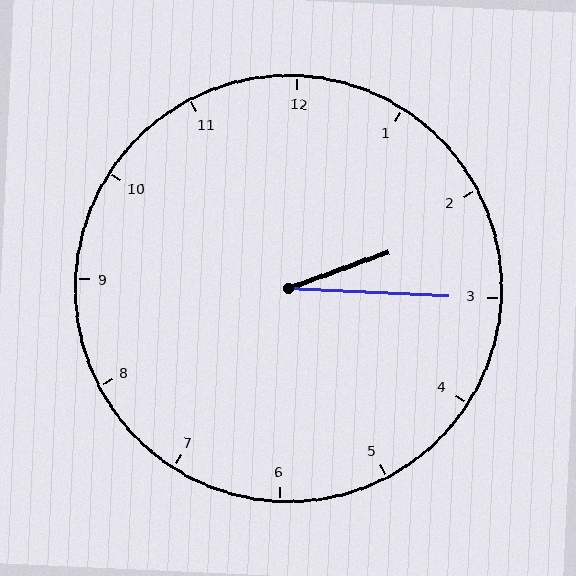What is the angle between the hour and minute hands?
Approximately 22 degrees.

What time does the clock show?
2:15.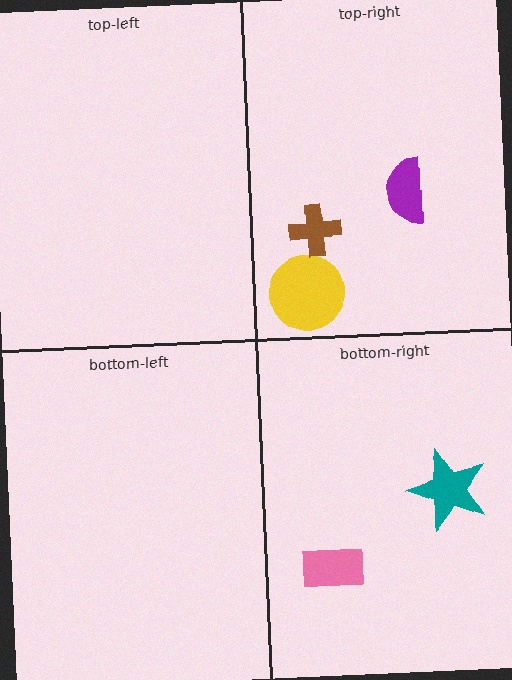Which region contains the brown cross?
The top-right region.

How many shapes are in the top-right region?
3.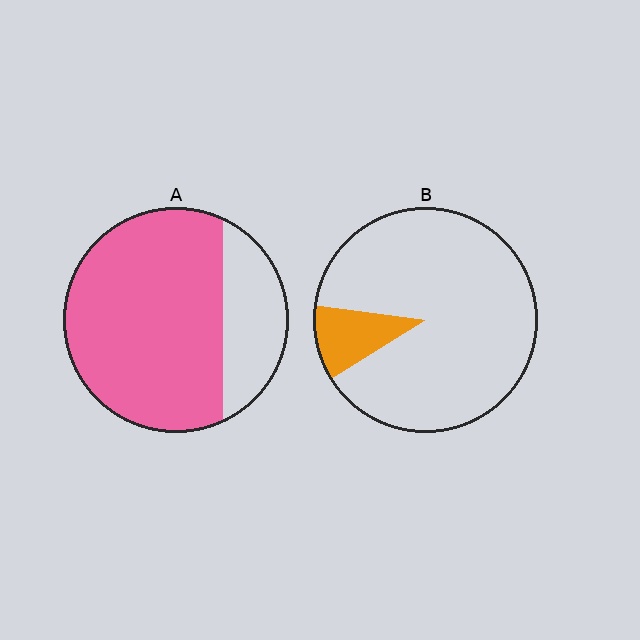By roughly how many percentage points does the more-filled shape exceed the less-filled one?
By roughly 65 percentage points (A over B).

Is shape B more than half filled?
No.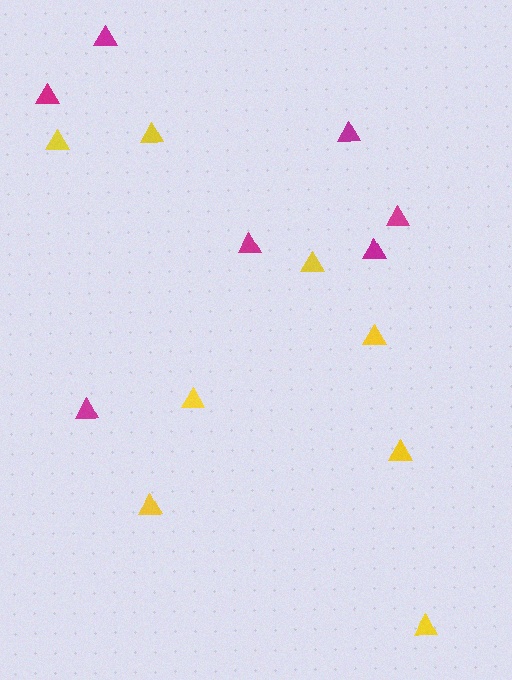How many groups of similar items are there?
There are 2 groups: one group of yellow triangles (8) and one group of magenta triangles (7).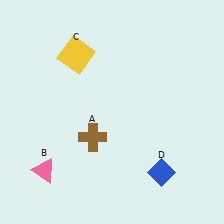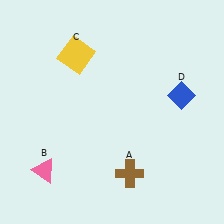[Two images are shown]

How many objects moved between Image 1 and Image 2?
2 objects moved between the two images.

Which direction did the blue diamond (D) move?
The blue diamond (D) moved up.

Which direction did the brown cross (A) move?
The brown cross (A) moved right.